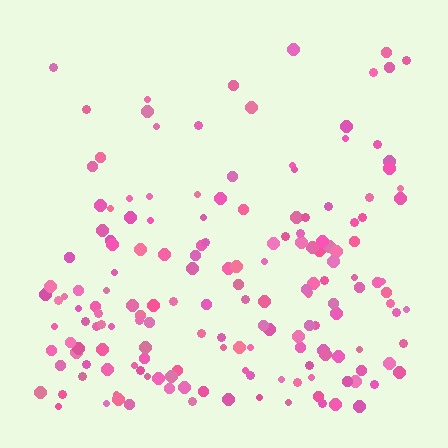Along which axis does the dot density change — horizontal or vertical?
Vertical.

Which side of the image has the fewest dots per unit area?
The top.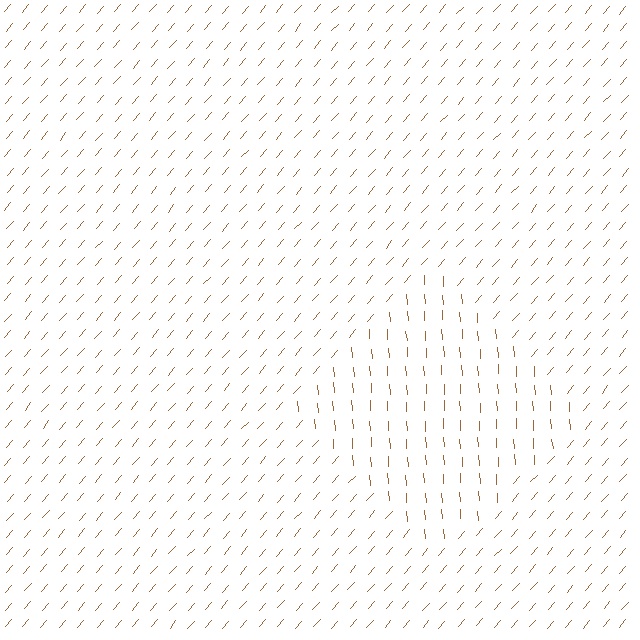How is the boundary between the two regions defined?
The boundary is defined purely by a change in line orientation (approximately 45 degrees difference). All lines are the same color and thickness.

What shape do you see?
I see a diamond.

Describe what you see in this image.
The image is filled with small brown line segments. A diamond region in the image has lines oriented differently from the surrounding lines, creating a visible texture boundary.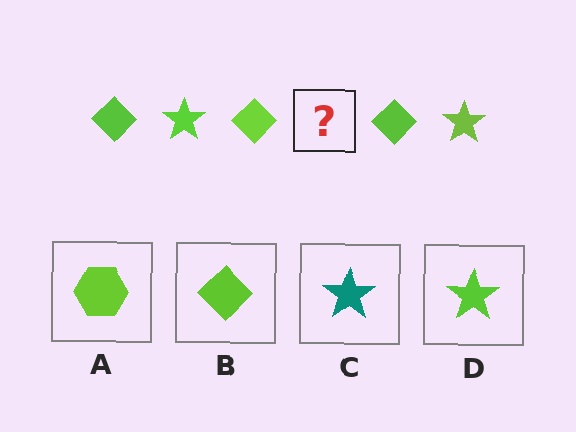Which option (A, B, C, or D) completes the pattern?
D.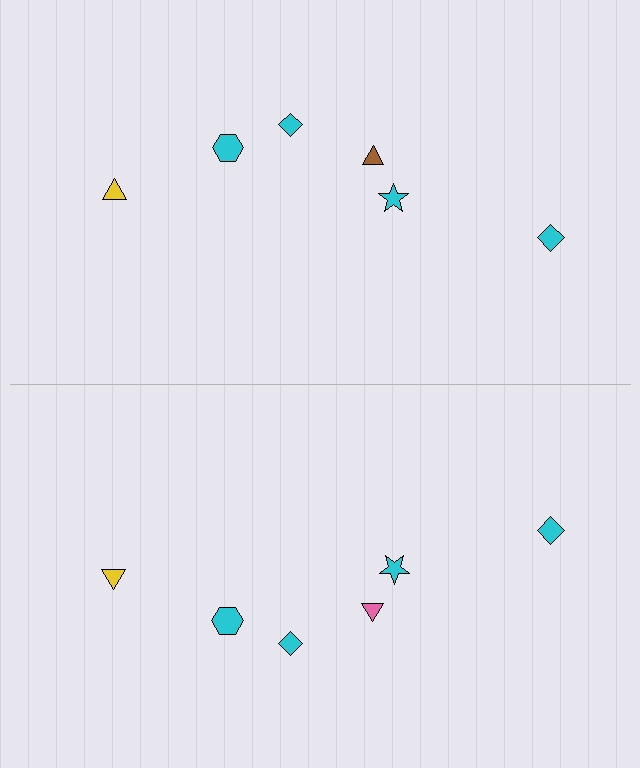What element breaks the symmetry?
The pink triangle on the bottom side breaks the symmetry — its mirror counterpart is brown.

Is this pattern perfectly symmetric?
No, the pattern is not perfectly symmetric. The pink triangle on the bottom side breaks the symmetry — its mirror counterpart is brown.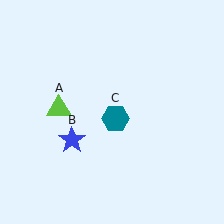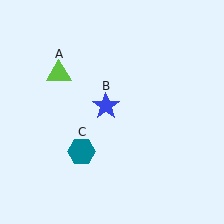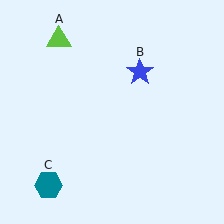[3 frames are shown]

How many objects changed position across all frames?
3 objects changed position: lime triangle (object A), blue star (object B), teal hexagon (object C).